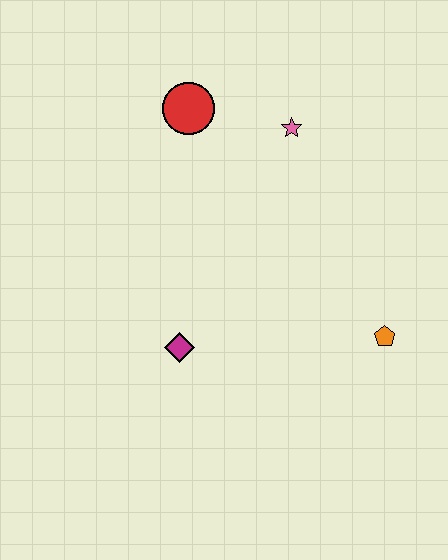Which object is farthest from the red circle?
The orange pentagon is farthest from the red circle.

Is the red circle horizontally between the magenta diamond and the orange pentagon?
Yes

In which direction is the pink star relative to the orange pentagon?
The pink star is above the orange pentagon.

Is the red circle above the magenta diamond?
Yes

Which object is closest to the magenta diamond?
The orange pentagon is closest to the magenta diamond.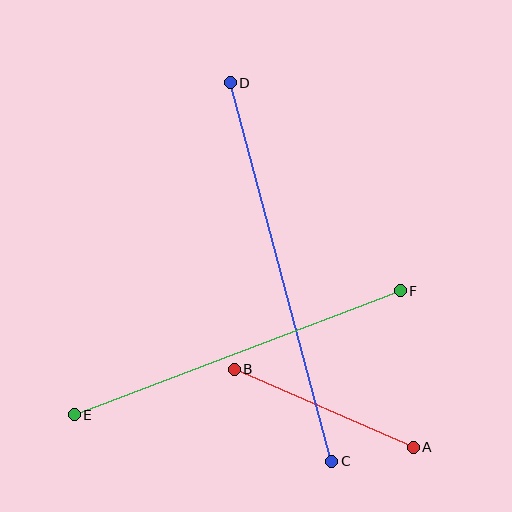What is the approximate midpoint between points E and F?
The midpoint is at approximately (237, 353) pixels.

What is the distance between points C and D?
The distance is approximately 392 pixels.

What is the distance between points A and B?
The distance is approximately 195 pixels.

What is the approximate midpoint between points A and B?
The midpoint is at approximately (324, 408) pixels.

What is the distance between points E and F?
The distance is approximately 349 pixels.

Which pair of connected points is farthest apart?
Points C and D are farthest apart.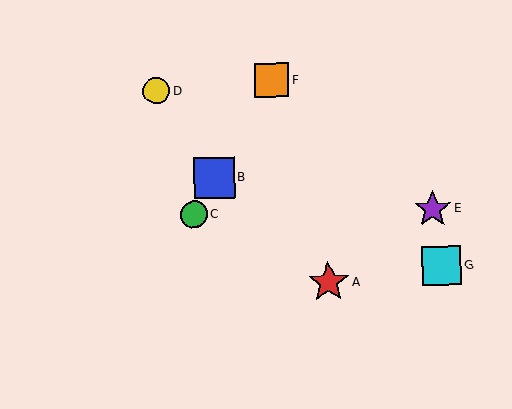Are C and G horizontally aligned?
No, C is at y≈215 and G is at y≈266.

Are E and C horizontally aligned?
Yes, both are at y≈209.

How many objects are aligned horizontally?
2 objects (C, E) are aligned horizontally.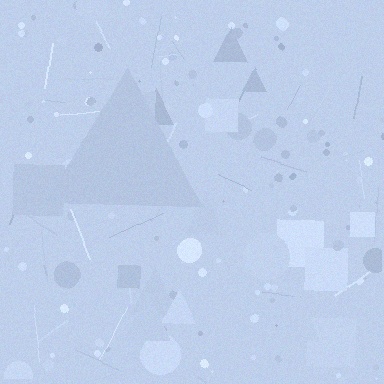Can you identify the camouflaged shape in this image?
The camouflaged shape is a triangle.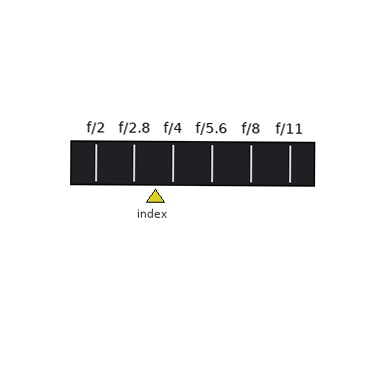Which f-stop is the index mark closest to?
The index mark is closest to f/4.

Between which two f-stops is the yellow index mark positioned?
The index mark is between f/2.8 and f/4.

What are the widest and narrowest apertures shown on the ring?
The widest aperture shown is f/2 and the narrowest is f/11.